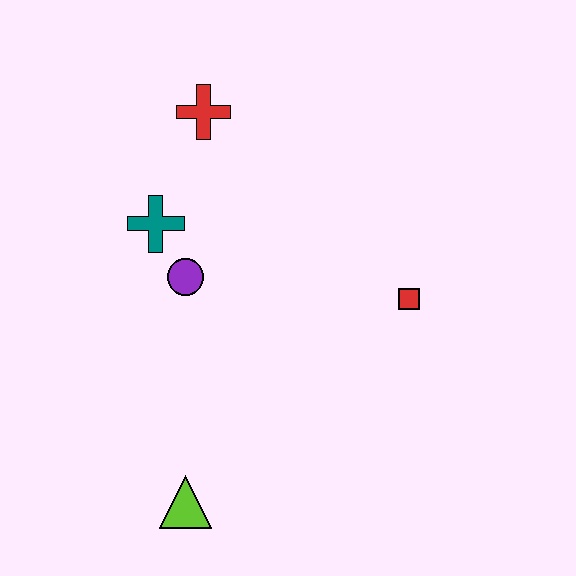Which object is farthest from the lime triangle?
The red cross is farthest from the lime triangle.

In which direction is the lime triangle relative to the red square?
The lime triangle is to the left of the red square.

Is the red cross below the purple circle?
No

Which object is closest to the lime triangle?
The purple circle is closest to the lime triangle.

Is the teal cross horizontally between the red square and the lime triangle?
No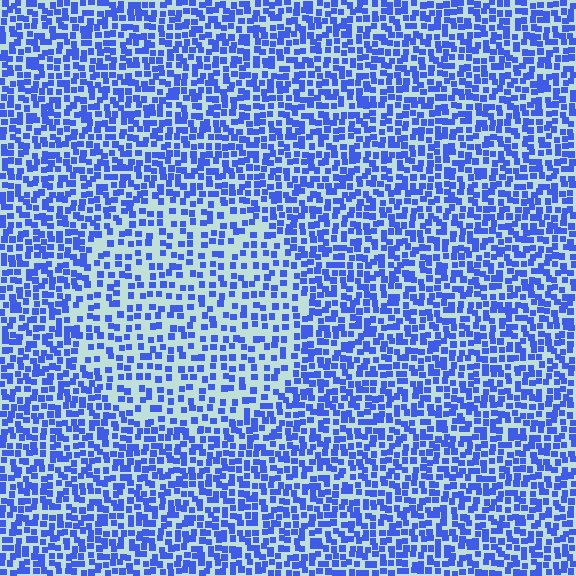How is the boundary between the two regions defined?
The boundary is defined by a change in element density (approximately 1.7x ratio). All elements are the same color, size, and shape.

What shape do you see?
I see a circle.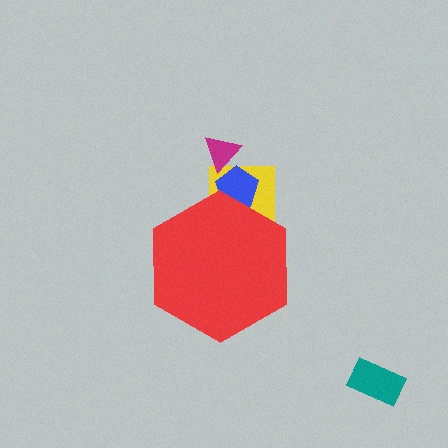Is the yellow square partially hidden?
Yes, the yellow square is partially hidden behind the red hexagon.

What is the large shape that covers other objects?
A red hexagon.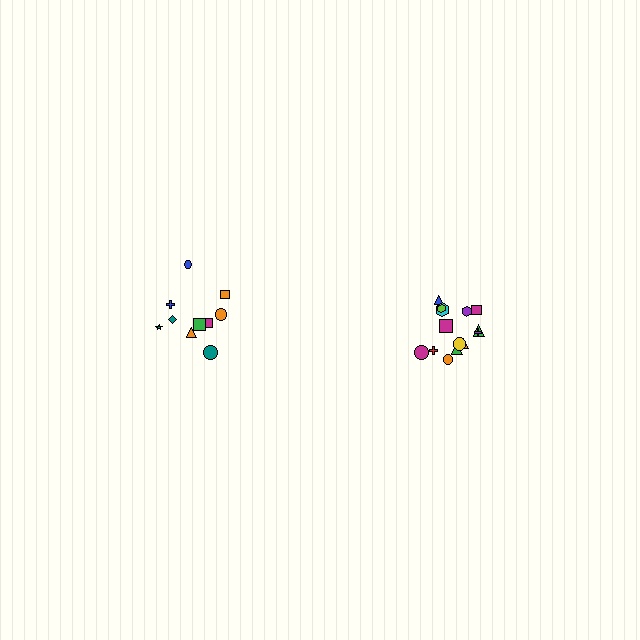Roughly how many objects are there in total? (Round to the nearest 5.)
Roughly 25 objects in total.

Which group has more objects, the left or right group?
The right group.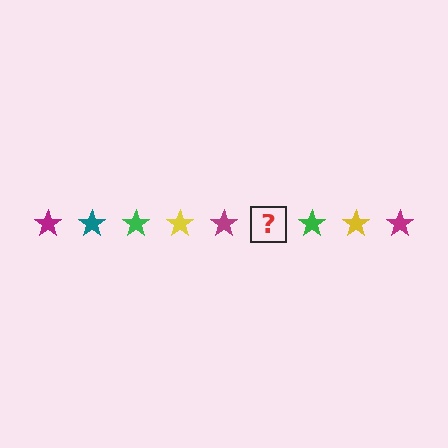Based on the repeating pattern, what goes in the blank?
The blank should be a teal star.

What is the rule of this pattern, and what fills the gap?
The rule is that the pattern cycles through magenta, teal, green, yellow stars. The gap should be filled with a teal star.